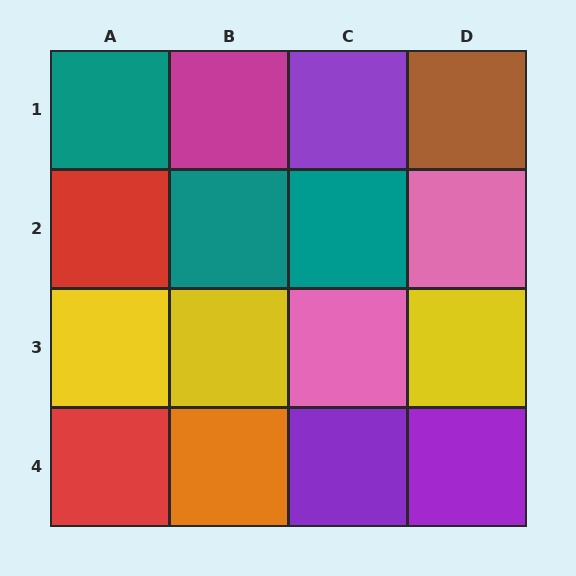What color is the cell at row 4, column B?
Orange.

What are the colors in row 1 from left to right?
Teal, magenta, purple, brown.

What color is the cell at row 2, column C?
Teal.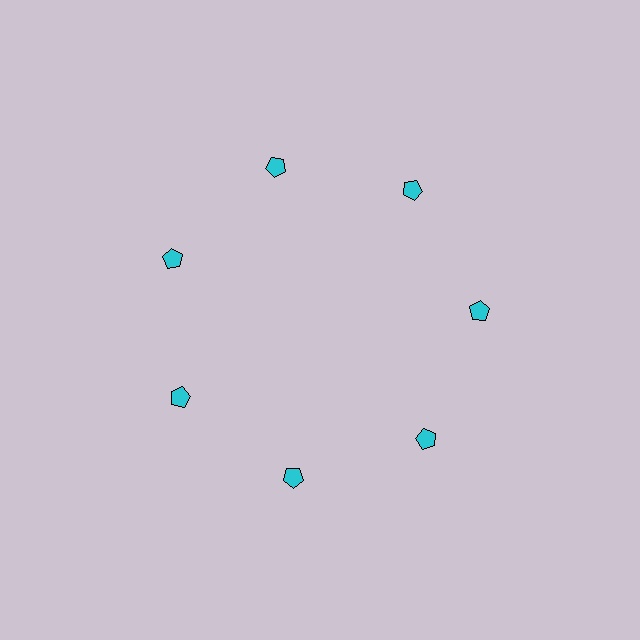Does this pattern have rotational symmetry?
Yes, this pattern has 7-fold rotational symmetry. It looks the same after rotating 51 degrees around the center.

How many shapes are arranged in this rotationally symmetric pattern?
There are 7 shapes, arranged in 7 groups of 1.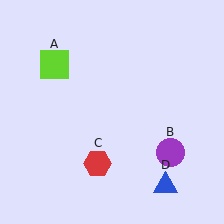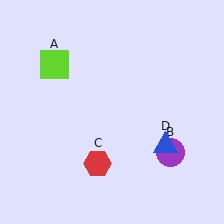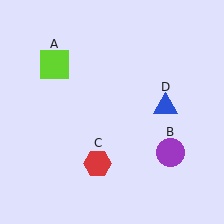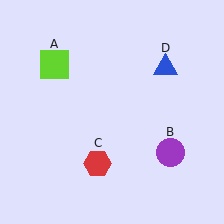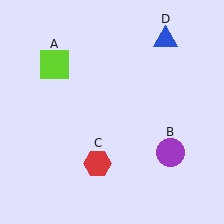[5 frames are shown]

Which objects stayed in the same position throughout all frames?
Lime square (object A) and purple circle (object B) and red hexagon (object C) remained stationary.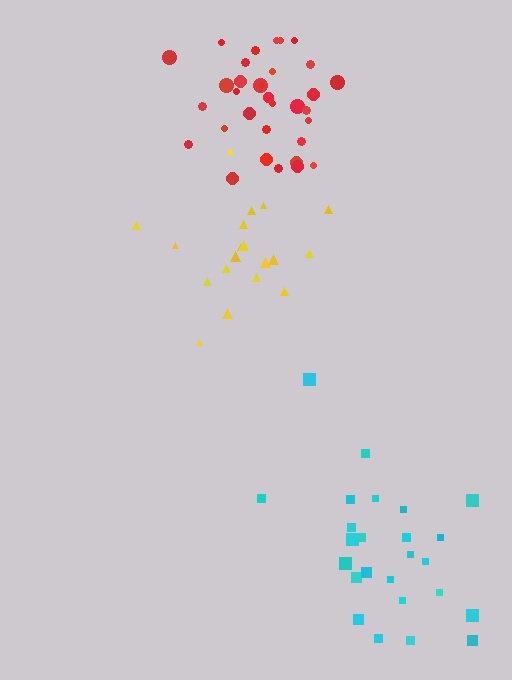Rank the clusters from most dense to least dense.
red, yellow, cyan.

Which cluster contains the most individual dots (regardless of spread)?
Red (33).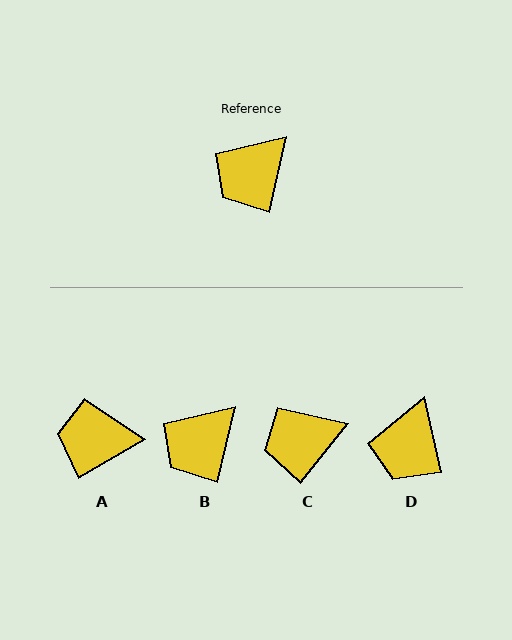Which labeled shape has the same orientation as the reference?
B.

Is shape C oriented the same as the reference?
No, it is off by about 26 degrees.